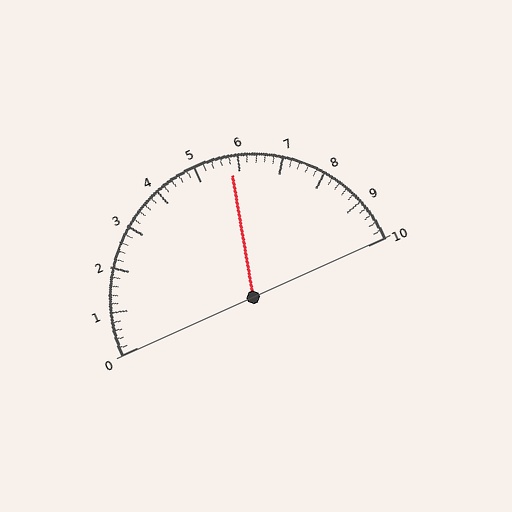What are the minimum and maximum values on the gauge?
The gauge ranges from 0 to 10.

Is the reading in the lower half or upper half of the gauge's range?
The reading is in the upper half of the range (0 to 10).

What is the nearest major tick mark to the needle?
The nearest major tick mark is 6.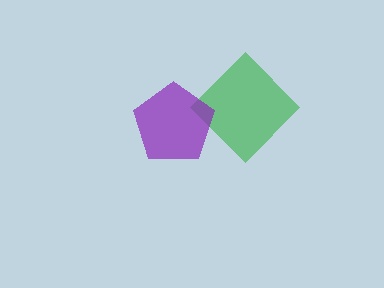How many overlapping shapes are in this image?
There are 2 overlapping shapes in the image.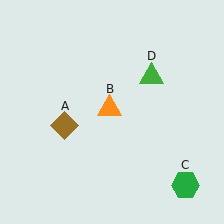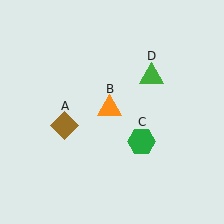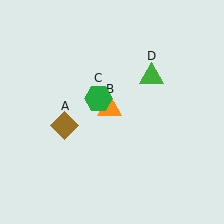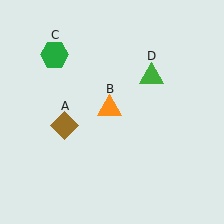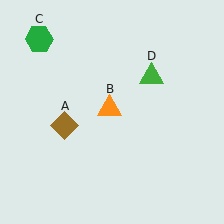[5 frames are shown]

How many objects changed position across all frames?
1 object changed position: green hexagon (object C).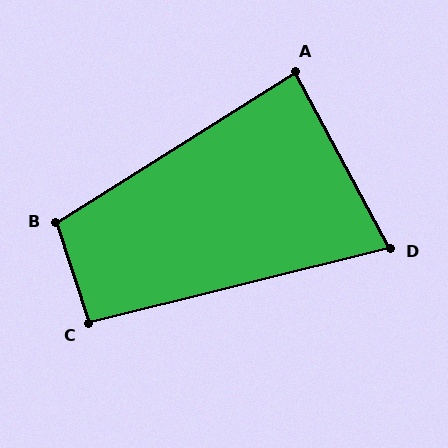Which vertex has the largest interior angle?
B, at approximately 104 degrees.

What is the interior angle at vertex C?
Approximately 94 degrees (approximately right).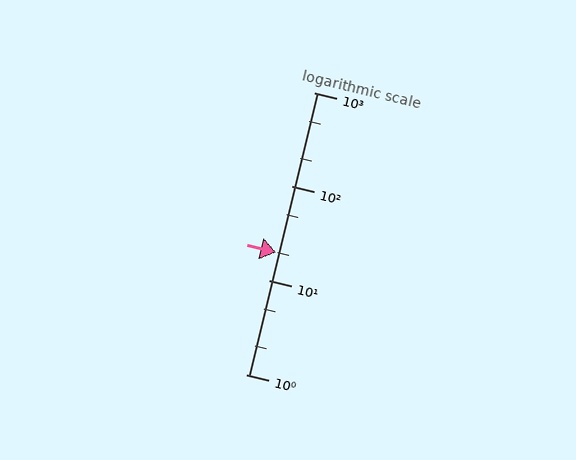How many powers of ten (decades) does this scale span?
The scale spans 3 decades, from 1 to 1000.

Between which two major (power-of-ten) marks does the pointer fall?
The pointer is between 10 and 100.